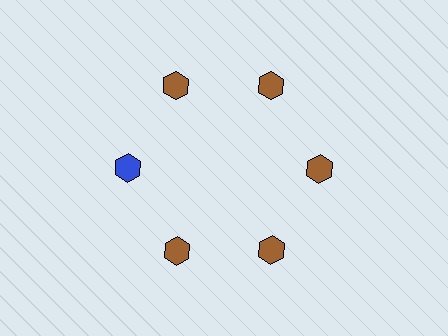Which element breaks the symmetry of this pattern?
The blue hexagon at roughly the 9 o'clock position breaks the symmetry. All other shapes are brown hexagons.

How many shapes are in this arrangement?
There are 6 shapes arranged in a ring pattern.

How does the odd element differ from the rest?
It has a different color: blue instead of brown.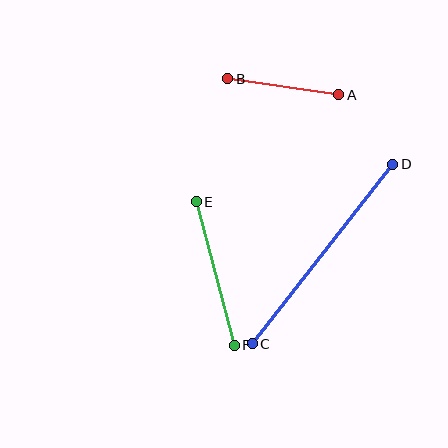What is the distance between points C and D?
The distance is approximately 228 pixels.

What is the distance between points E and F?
The distance is approximately 148 pixels.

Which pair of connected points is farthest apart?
Points C and D are farthest apart.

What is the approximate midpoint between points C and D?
The midpoint is at approximately (323, 254) pixels.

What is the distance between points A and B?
The distance is approximately 112 pixels.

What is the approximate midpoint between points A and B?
The midpoint is at approximately (283, 87) pixels.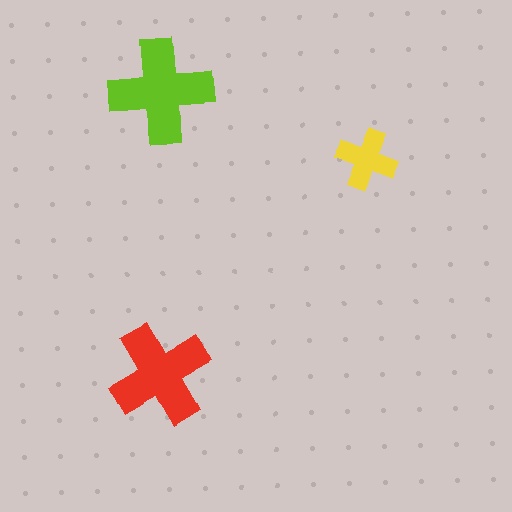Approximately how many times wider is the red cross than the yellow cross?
About 1.5 times wider.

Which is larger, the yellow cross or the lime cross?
The lime one.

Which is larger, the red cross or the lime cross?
The lime one.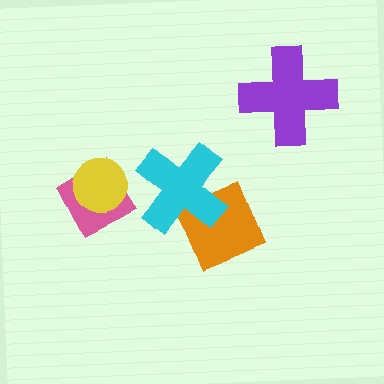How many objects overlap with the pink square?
1 object overlaps with the pink square.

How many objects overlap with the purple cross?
0 objects overlap with the purple cross.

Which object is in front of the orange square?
The cyan cross is in front of the orange square.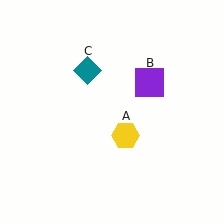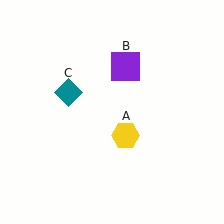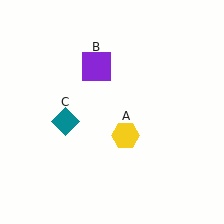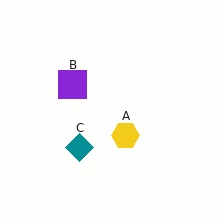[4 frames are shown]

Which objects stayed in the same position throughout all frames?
Yellow hexagon (object A) remained stationary.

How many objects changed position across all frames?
2 objects changed position: purple square (object B), teal diamond (object C).